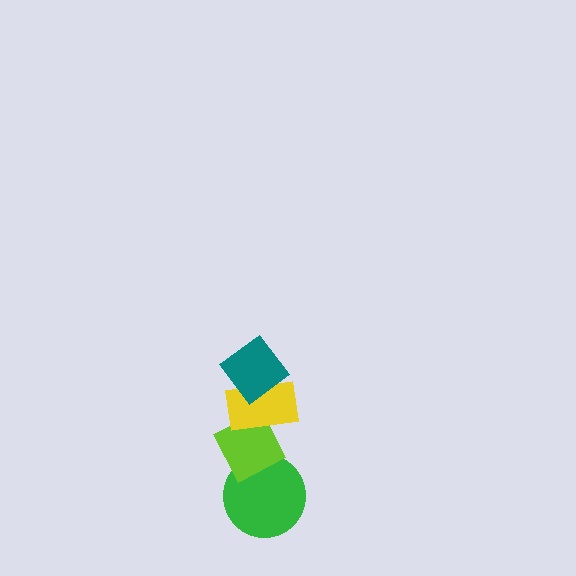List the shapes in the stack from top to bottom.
From top to bottom: the teal diamond, the yellow rectangle, the lime diamond, the green circle.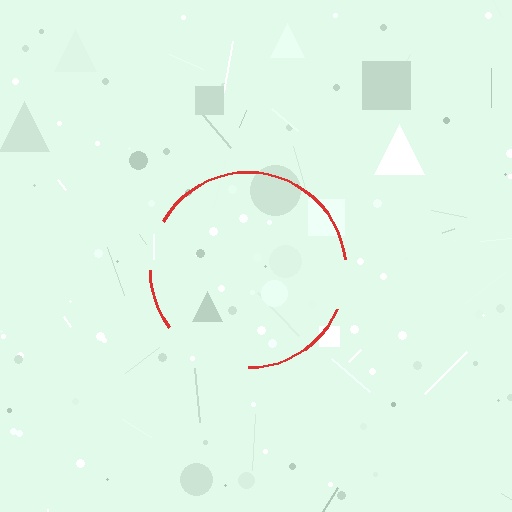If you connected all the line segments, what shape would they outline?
They would outline a circle.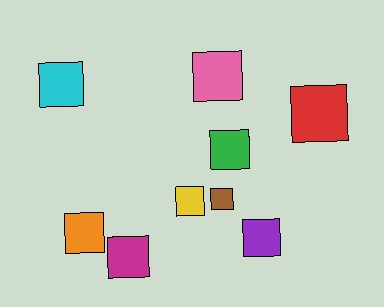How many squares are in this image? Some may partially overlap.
There are 9 squares.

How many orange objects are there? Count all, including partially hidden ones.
There is 1 orange object.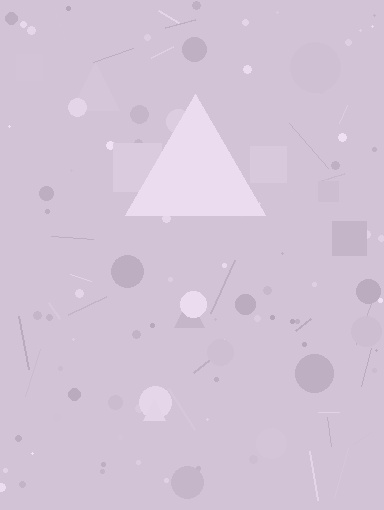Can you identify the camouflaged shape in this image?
The camouflaged shape is a triangle.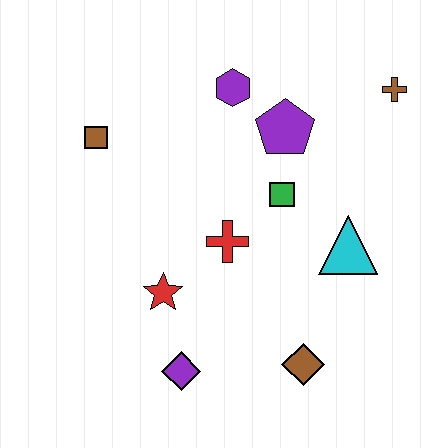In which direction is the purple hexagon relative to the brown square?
The purple hexagon is to the right of the brown square.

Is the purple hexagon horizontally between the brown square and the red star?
No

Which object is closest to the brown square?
The purple hexagon is closest to the brown square.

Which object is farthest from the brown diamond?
The brown square is farthest from the brown diamond.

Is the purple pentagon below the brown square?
No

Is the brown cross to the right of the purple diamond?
Yes